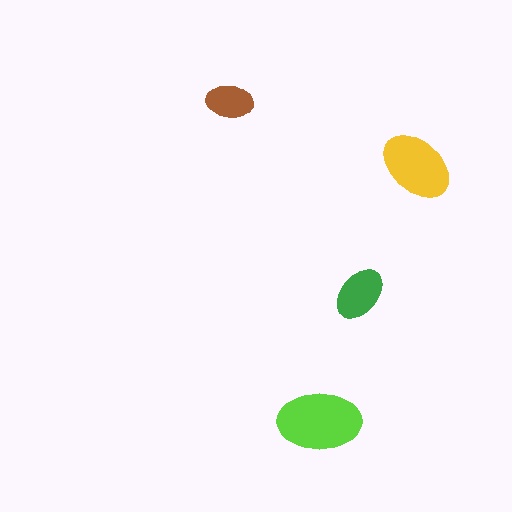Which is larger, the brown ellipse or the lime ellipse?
The lime one.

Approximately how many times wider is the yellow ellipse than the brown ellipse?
About 1.5 times wider.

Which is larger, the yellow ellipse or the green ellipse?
The yellow one.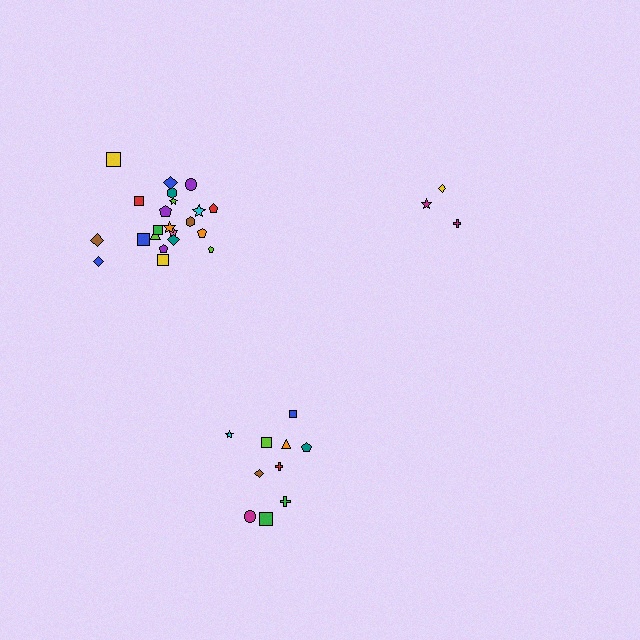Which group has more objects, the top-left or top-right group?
The top-left group.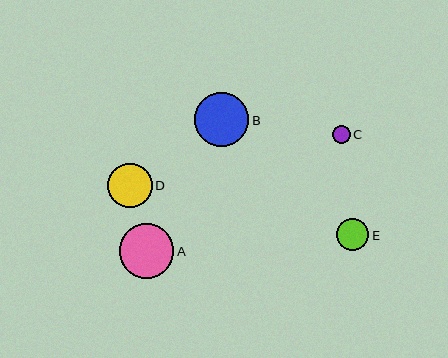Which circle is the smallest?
Circle C is the smallest with a size of approximately 18 pixels.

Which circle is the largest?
Circle B is the largest with a size of approximately 55 pixels.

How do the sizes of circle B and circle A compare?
Circle B and circle A are approximately the same size.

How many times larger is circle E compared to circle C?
Circle E is approximately 1.8 times the size of circle C.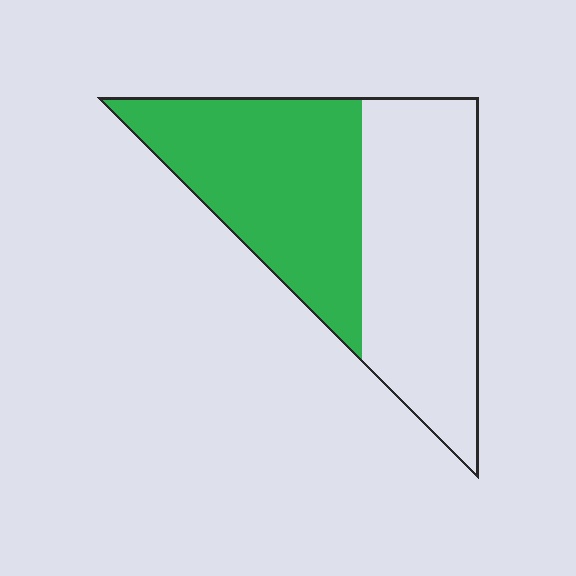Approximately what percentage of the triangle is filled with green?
Approximately 50%.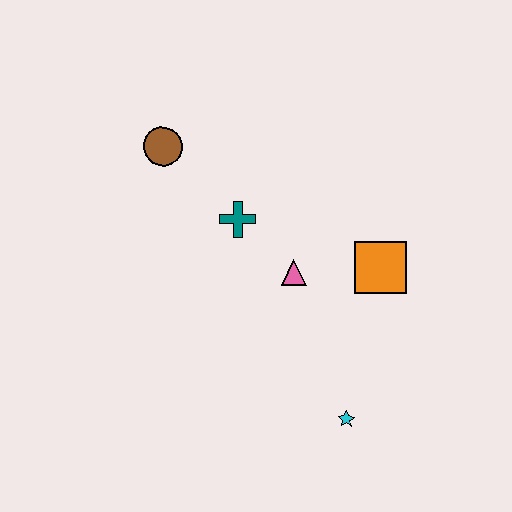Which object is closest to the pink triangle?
The teal cross is closest to the pink triangle.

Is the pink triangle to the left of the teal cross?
No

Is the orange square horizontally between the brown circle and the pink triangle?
No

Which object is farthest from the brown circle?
The cyan star is farthest from the brown circle.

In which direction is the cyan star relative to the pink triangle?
The cyan star is below the pink triangle.